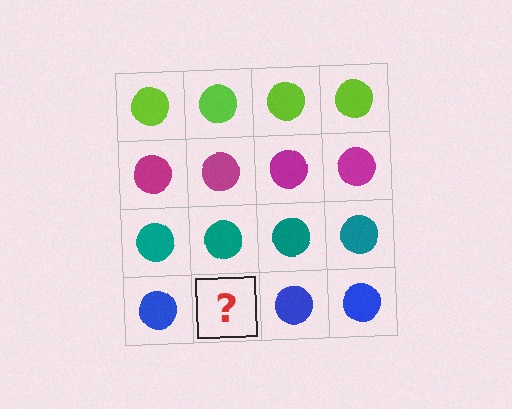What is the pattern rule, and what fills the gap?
The rule is that each row has a consistent color. The gap should be filled with a blue circle.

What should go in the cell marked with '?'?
The missing cell should contain a blue circle.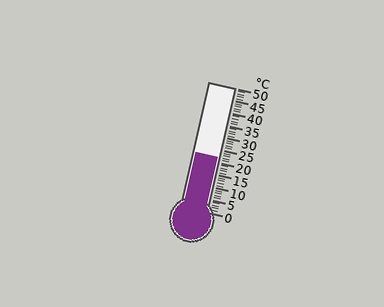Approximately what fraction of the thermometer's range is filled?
The thermometer is filled to approximately 45% of its range.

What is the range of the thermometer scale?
The thermometer scale ranges from 0°C to 50°C.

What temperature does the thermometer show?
The thermometer shows approximately 22°C.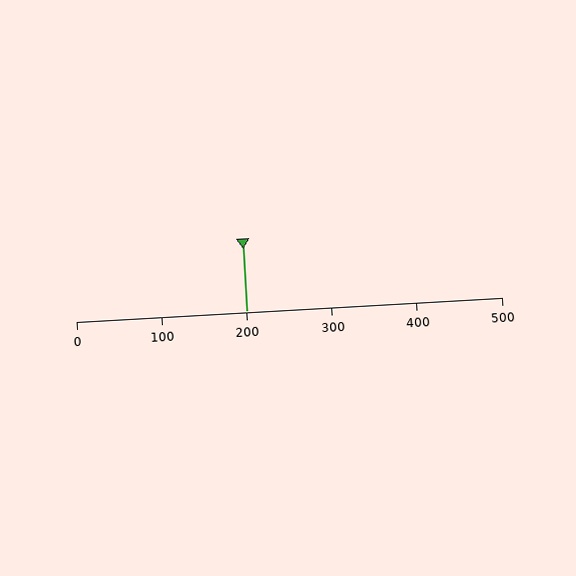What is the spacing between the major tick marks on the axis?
The major ticks are spaced 100 apart.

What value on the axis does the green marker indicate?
The marker indicates approximately 200.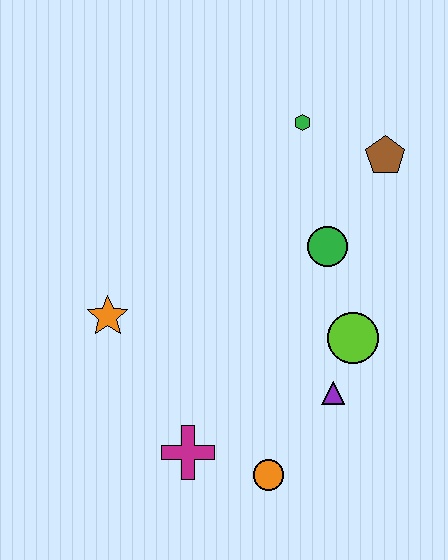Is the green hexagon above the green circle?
Yes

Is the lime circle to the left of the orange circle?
No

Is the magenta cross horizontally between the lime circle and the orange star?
Yes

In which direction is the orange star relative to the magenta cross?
The orange star is above the magenta cross.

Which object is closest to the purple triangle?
The lime circle is closest to the purple triangle.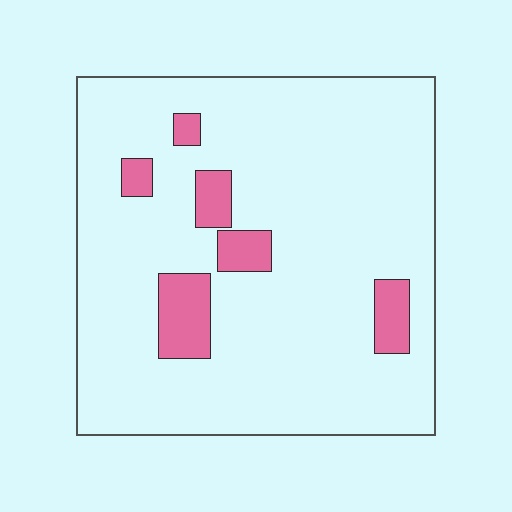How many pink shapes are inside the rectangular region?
6.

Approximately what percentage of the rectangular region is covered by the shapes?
Approximately 10%.